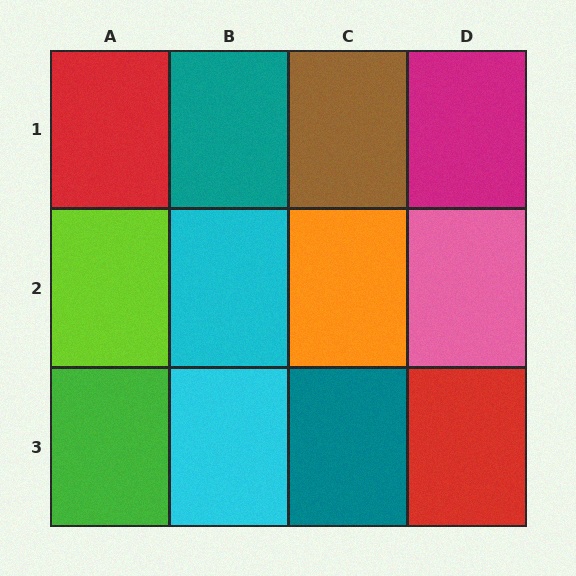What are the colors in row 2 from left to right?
Lime, cyan, orange, pink.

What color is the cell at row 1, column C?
Brown.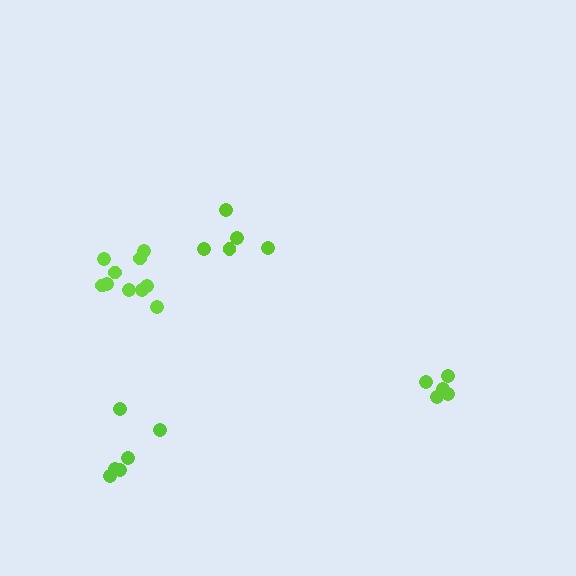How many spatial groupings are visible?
There are 4 spatial groupings.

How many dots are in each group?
Group 1: 6 dots, Group 2: 5 dots, Group 3: 10 dots, Group 4: 5 dots (26 total).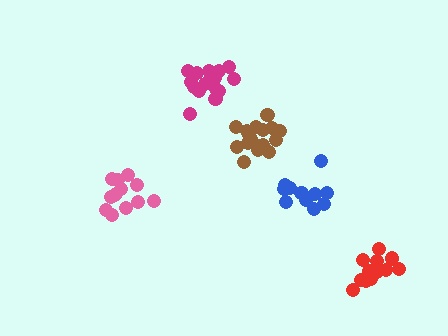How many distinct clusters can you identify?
There are 5 distinct clusters.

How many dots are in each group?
Group 1: 13 dots, Group 2: 12 dots, Group 3: 13 dots, Group 4: 17 dots, Group 5: 17 dots (72 total).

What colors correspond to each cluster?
The clusters are colored: pink, blue, red, brown, magenta.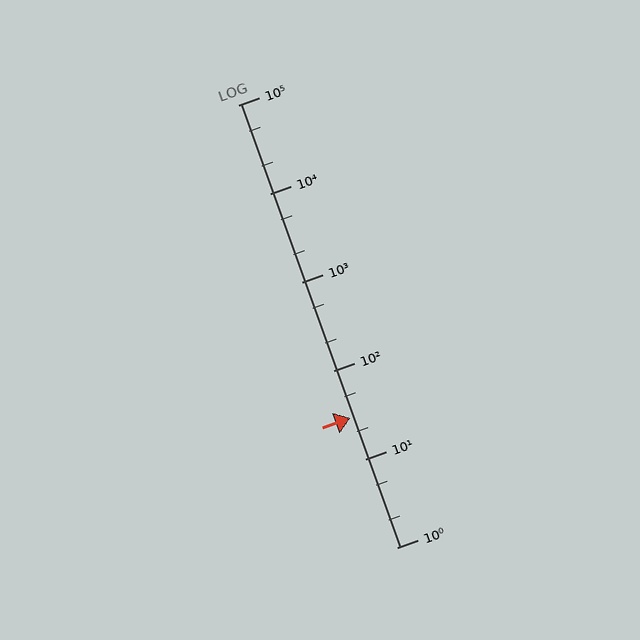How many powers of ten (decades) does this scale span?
The scale spans 5 decades, from 1 to 100000.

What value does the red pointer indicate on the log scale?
The pointer indicates approximately 29.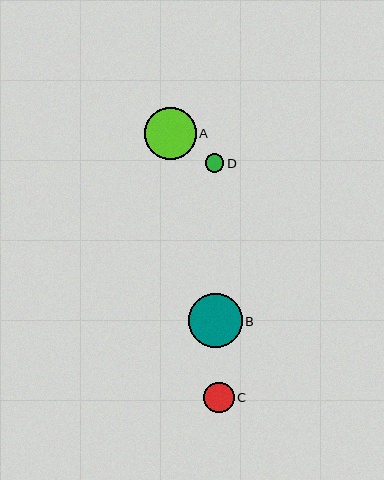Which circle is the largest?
Circle B is the largest with a size of approximately 54 pixels.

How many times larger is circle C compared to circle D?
Circle C is approximately 1.7 times the size of circle D.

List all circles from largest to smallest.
From largest to smallest: B, A, C, D.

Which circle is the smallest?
Circle D is the smallest with a size of approximately 18 pixels.